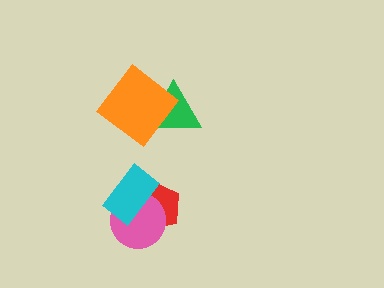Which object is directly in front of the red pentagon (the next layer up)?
The pink circle is directly in front of the red pentagon.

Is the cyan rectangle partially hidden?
No, no other shape covers it.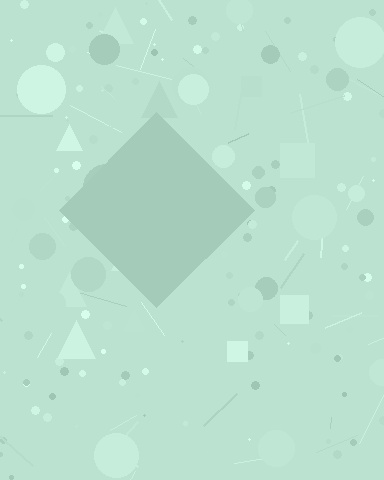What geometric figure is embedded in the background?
A diamond is embedded in the background.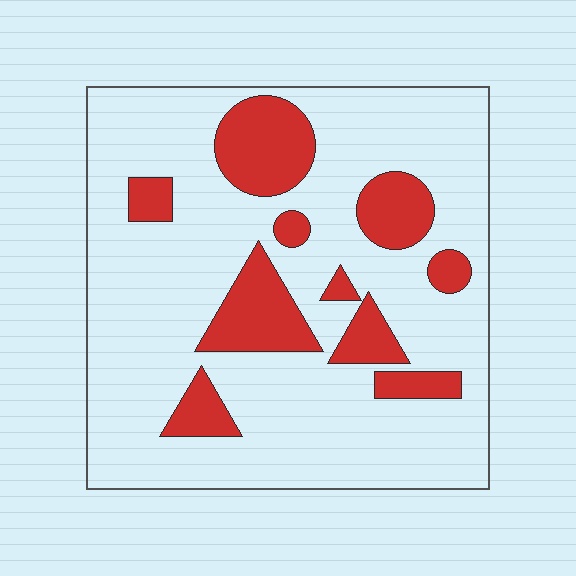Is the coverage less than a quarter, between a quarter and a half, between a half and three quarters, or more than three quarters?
Less than a quarter.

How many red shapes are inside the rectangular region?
10.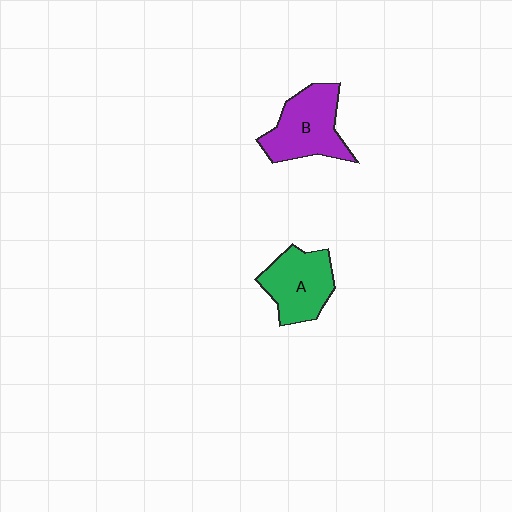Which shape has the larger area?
Shape B (purple).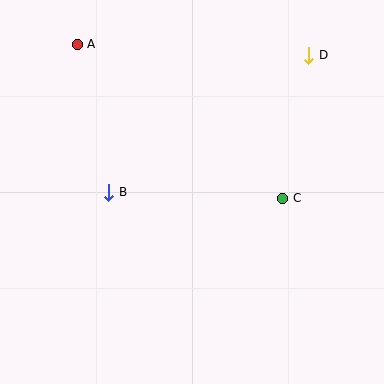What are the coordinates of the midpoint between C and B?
The midpoint between C and B is at (196, 195).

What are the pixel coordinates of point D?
Point D is at (309, 55).